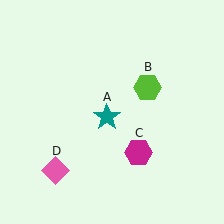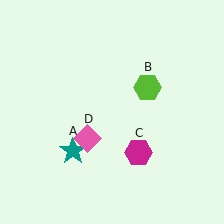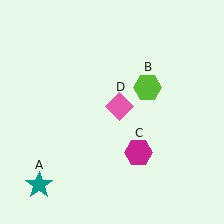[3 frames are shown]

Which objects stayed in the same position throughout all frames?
Lime hexagon (object B) and magenta hexagon (object C) remained stationary.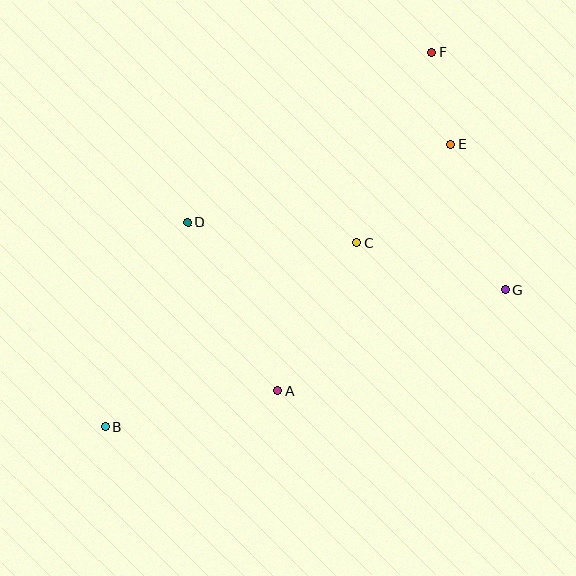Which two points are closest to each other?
Points E and F are closest to each other.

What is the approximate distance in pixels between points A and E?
The distance between A and E is approximately 301 pixels.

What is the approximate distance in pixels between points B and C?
The distance between B and C is approximately 311 pixels.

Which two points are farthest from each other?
Points B and F are farthest from each other.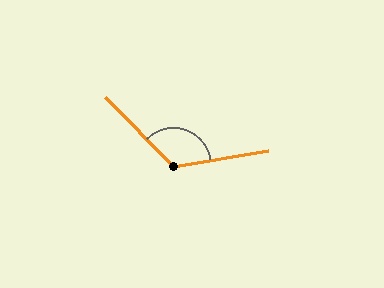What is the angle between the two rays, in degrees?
Approximately 126 degrees.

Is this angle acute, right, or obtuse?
It is obtuse.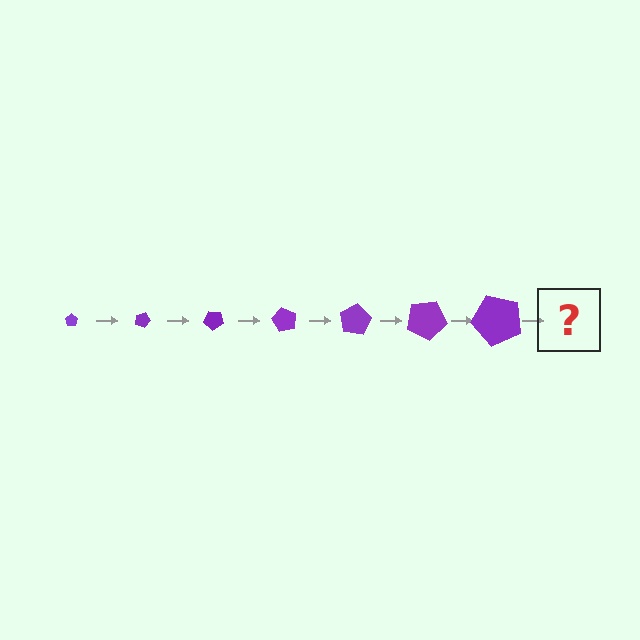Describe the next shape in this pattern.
It should be a pentagon, larger than the previous one and rotated 140 degrees from the start.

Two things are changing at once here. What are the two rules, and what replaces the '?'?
The two rules are that the pentagon grows larger each step and it rotates 20 degrees each step. The '?' should be a pentagon, larger than the previous one and rotated 140 degrees from the start.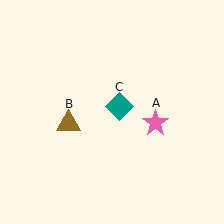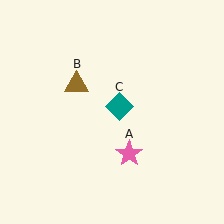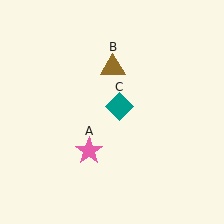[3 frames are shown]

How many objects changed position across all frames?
2 objects changed position: pink star (object A), brown triangle (object B).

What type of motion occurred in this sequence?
The pink star (object A), brown triangle (object B) rotated clockwise around the center of the scene.